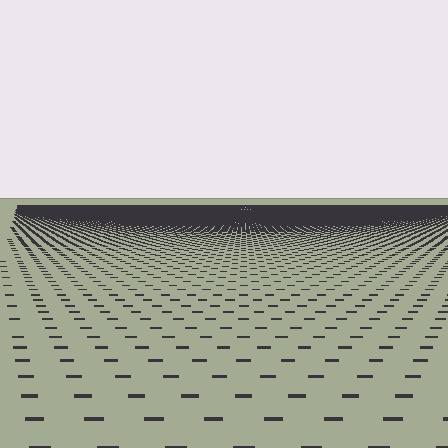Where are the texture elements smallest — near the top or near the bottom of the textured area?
Near the top.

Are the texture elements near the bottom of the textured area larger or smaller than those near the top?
Larger. Near the bottom, elements are closer to the viewer and appear at a bigger on-screen size.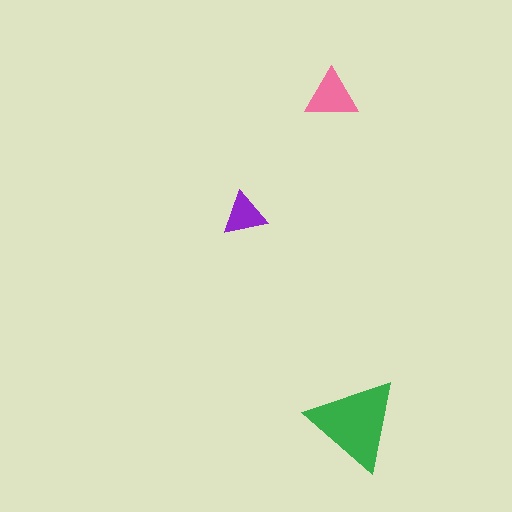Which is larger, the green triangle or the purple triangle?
The green one.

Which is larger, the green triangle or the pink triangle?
The green one.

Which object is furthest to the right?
The green triangle is rightmost.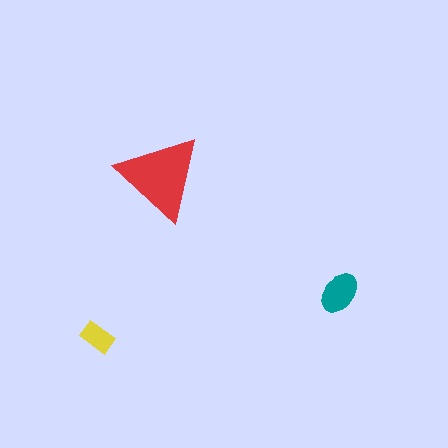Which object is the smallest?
The yellow rectangle.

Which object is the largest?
The red triangle.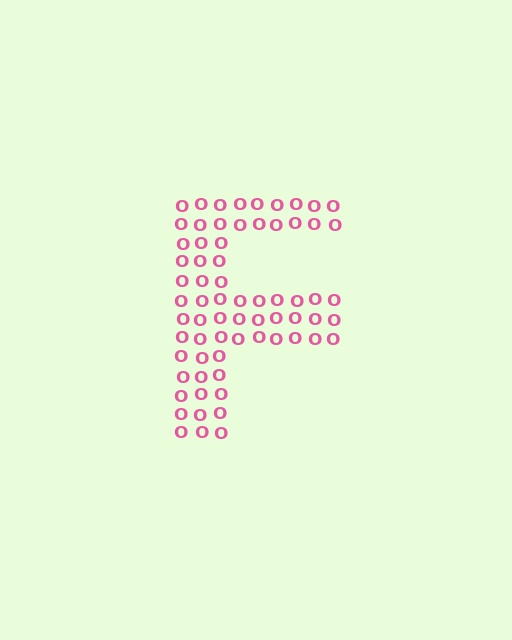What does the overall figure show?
The overall figure shows the letter F.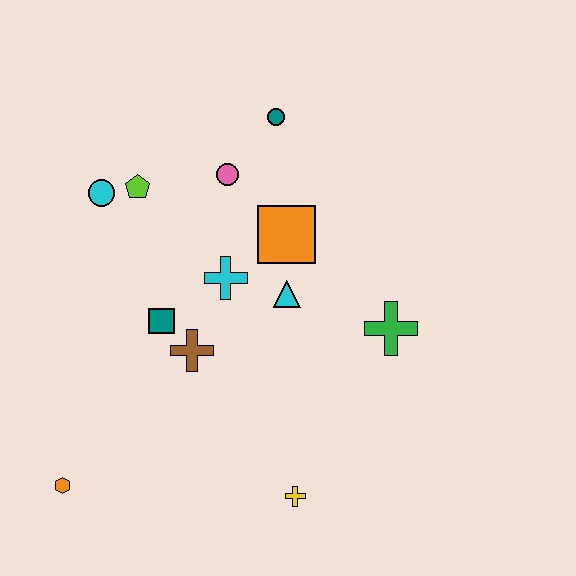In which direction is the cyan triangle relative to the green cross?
The cyan triangle is to the left of the green cross.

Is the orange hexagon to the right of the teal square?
No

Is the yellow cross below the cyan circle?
Yes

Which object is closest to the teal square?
The brown cross is closest to the teal square.